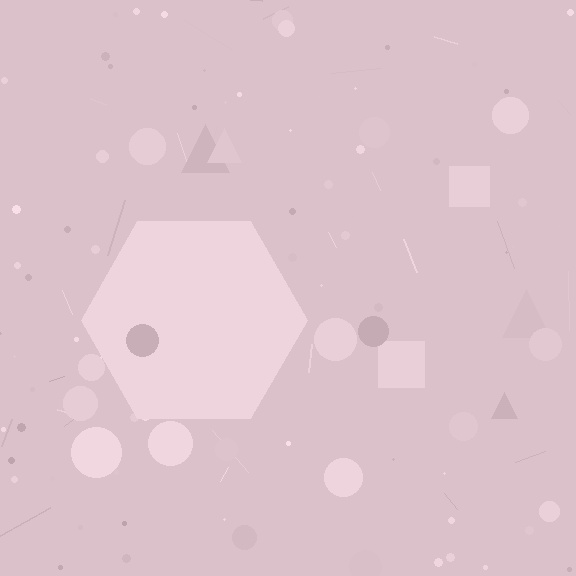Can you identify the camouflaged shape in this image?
The camouflaged shape is a hexagon.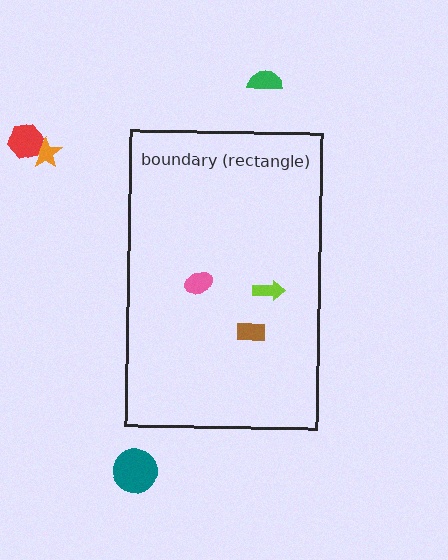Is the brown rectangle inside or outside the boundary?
Inside.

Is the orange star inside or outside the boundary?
Outside.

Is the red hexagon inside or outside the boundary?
Outside.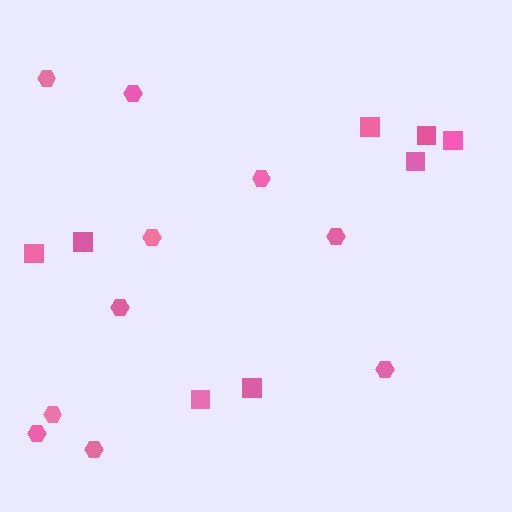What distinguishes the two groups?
There are 2 groups: one group of hexagons (10) and one group of squares (8).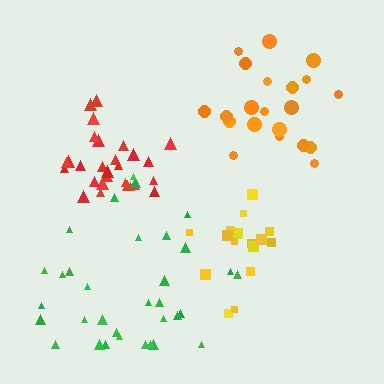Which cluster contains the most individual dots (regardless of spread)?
Green (33).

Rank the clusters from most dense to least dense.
red, yellow, orange, green.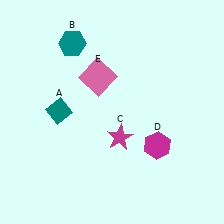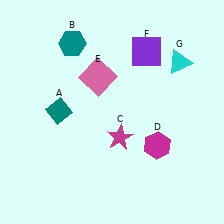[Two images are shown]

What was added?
A purple square (F), a cyan triangle (G) were added in Image 2.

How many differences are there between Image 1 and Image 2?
There are 2 differences between the two images.